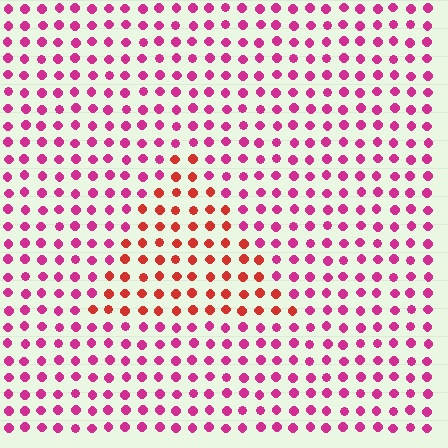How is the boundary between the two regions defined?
The boundary is defined purely by a slight shift in hue (about 39 degrees). Spacing, size, and orientation are identical on both sides.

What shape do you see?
I see a triangle.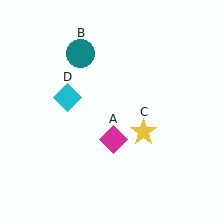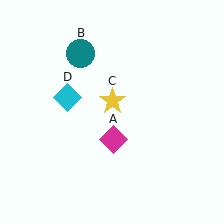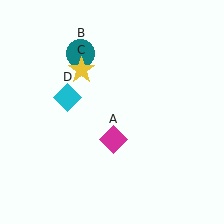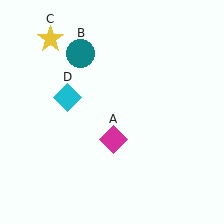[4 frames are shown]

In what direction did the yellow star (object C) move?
The yellow star (object C) moved up and to the left.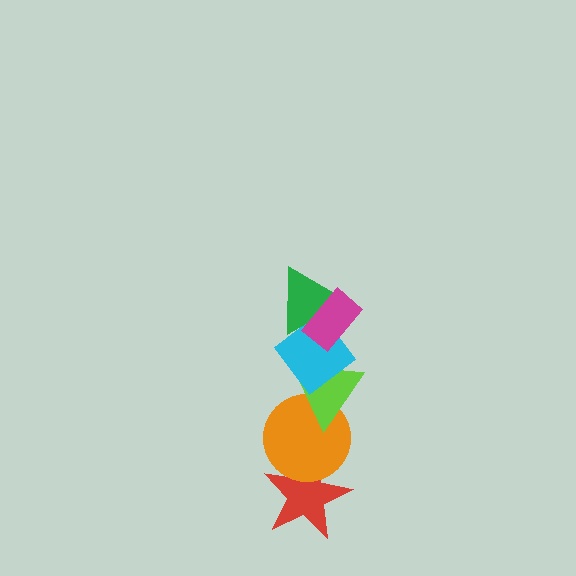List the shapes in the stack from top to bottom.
From top to bottom: the magenta rectangle, the green triangle, the cyan diamond, the lime triangle, the orange circle, the red star.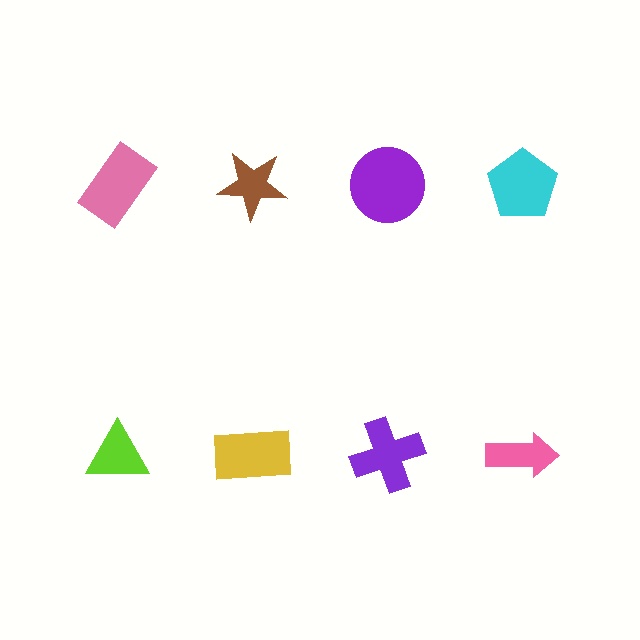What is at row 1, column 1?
A pink rectangle.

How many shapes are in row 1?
4 shapes.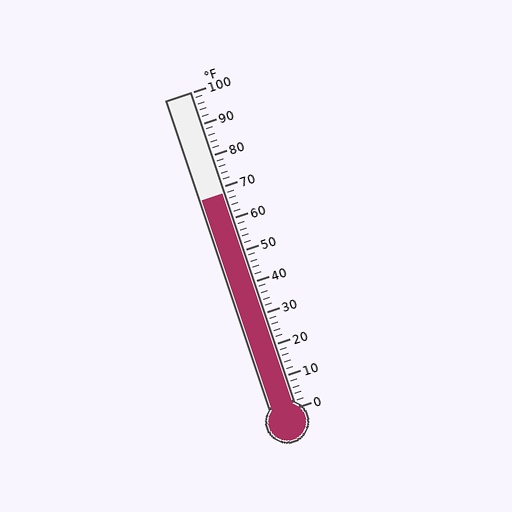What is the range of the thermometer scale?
The thermometer scale ranges from 0°F to 100°F.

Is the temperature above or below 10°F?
The temperature is above 10°F.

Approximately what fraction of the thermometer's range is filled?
The thermometer is filled to approximately 70% of its range.